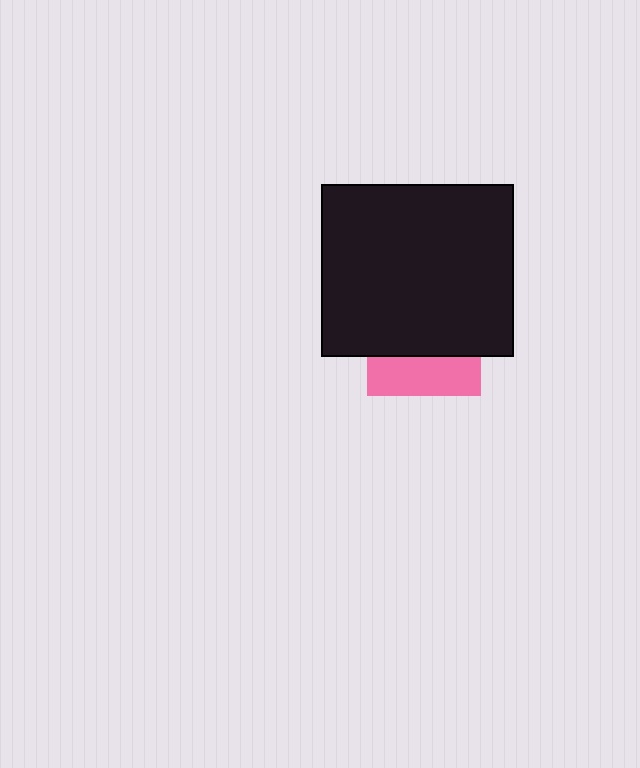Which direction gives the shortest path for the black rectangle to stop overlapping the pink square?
Moving up gives the shortest separation.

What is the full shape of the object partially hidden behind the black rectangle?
The partially hidden object is a pink square.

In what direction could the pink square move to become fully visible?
The pink square could move down. That would shift it out from behind the black rectangle entirely.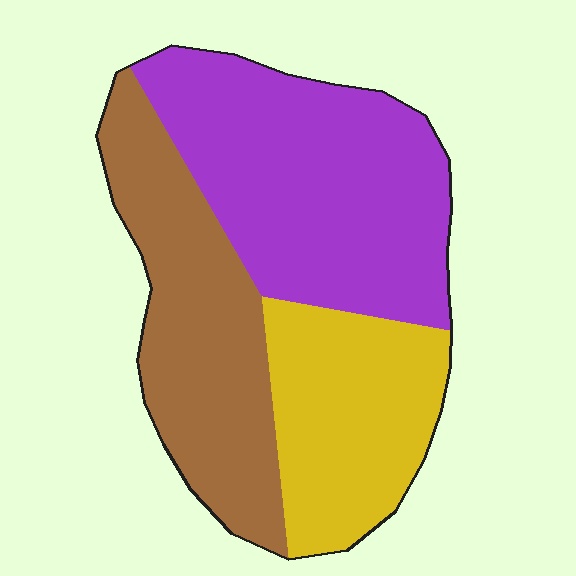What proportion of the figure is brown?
Brown covers about 30% of the figure.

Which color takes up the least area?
Yellow, at roughly 25%.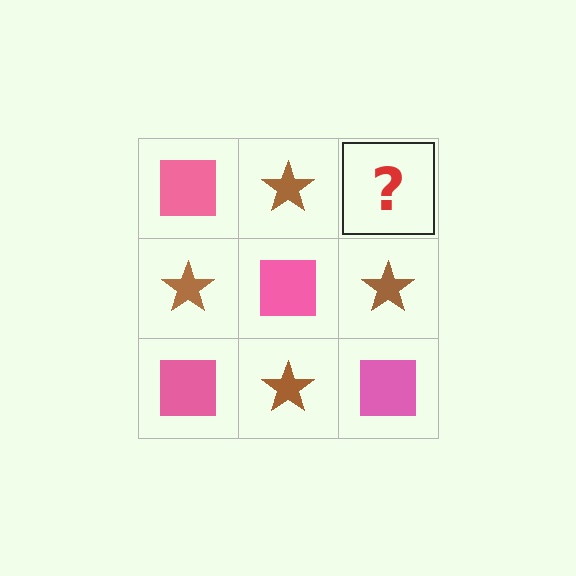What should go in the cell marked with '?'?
The missing cell should contain a pink square.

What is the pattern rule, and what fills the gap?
The rule is that it alternates pink square and brown star in a checkerboard pattern. The gap should be filled with a pink square.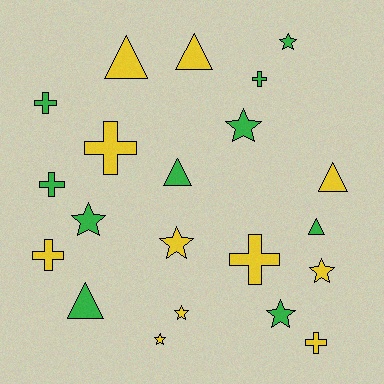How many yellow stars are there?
There are 4 yellow stars.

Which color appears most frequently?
Yellow, with 11 objects.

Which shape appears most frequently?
Star, with 8 objects.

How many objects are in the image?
There are 21 objects.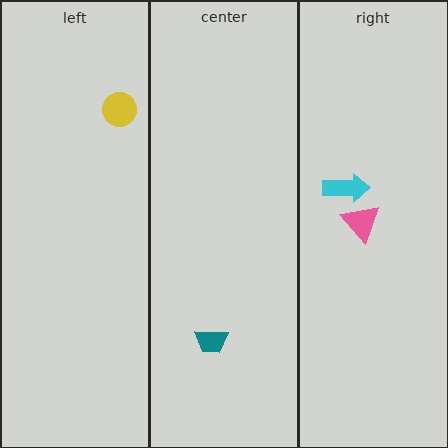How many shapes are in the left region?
1.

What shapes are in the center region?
The teal trapezoid.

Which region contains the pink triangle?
The right region.